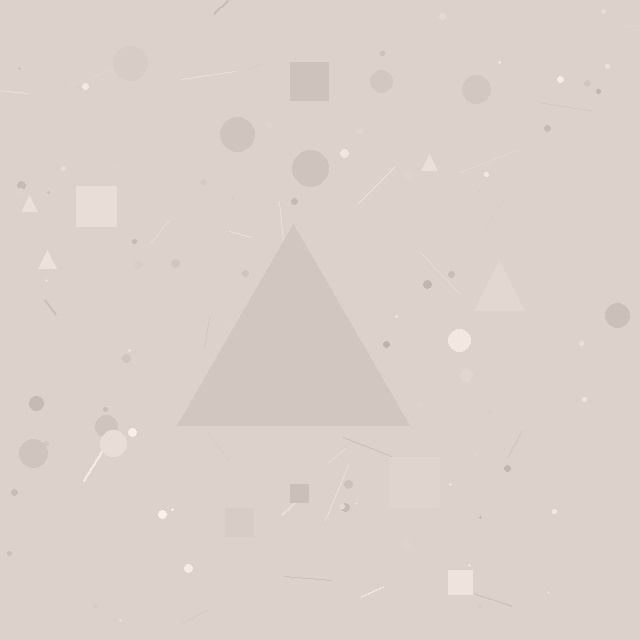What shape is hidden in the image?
A triangle is hidden in the image.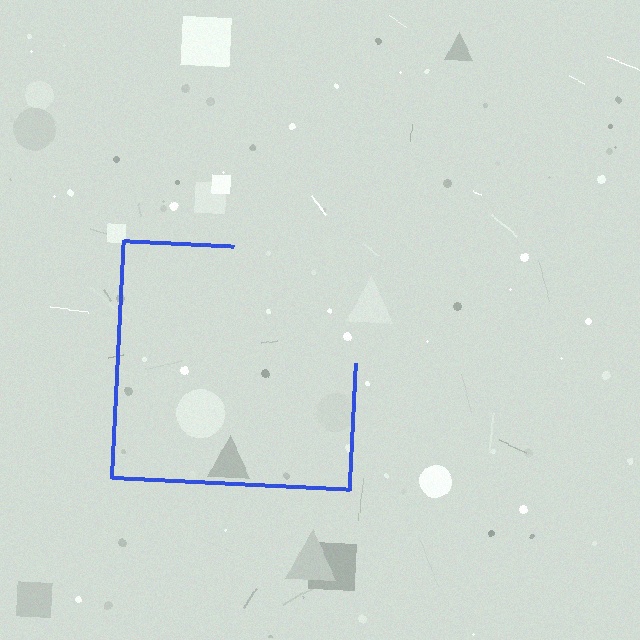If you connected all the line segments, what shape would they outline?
They would outline a square.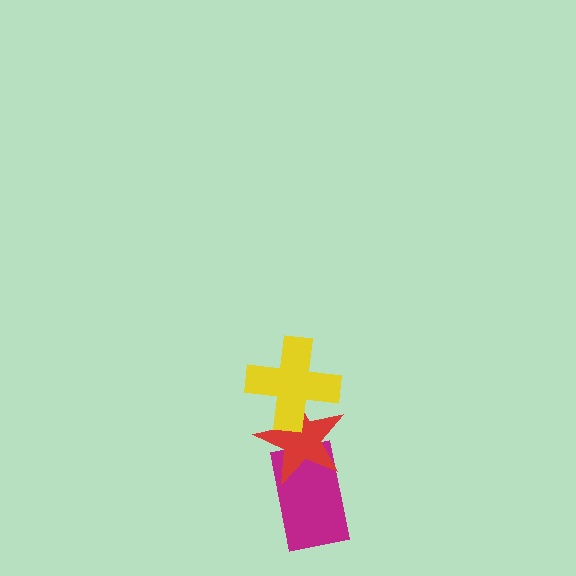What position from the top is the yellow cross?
The yellow cross is 1st from the top.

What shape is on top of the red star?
The yellow cross is on top of the red star.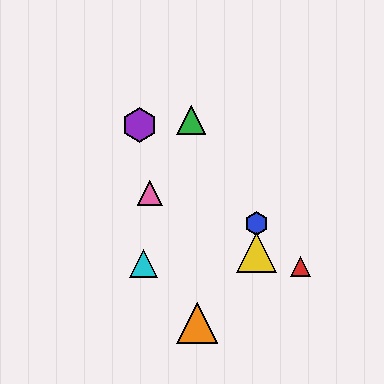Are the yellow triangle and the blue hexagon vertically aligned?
Yes, both are at x≈257.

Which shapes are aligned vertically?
The blue hexagon, the yellow triangle are aligned vertically.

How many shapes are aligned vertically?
2 shapes (the blue hexagon, the yellow triangle) are aligned vertically.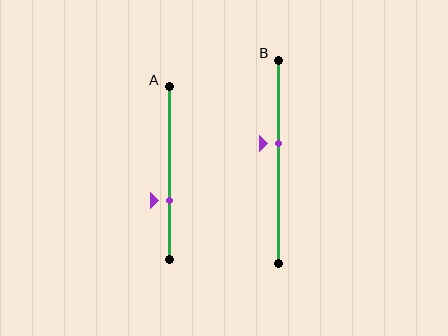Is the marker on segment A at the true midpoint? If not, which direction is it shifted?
No, the marker on segment A is shifted downward by about 15% of the segment length.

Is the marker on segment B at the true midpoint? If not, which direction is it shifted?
No, the marker on segment B is shifted upward by about 9% of the segment length.